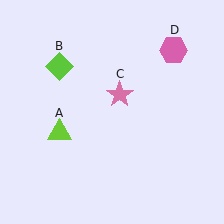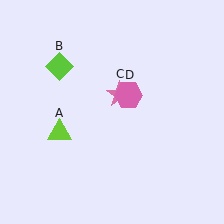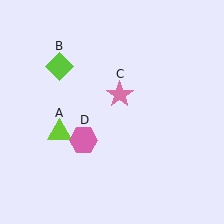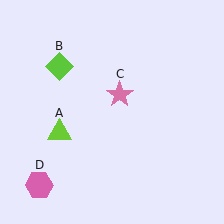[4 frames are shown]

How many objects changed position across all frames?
1 object changed position: pink hexagon (object D).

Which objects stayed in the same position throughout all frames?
Lime triangle (object A) and lime diamond (object B) and pink star (object C) remained stationary.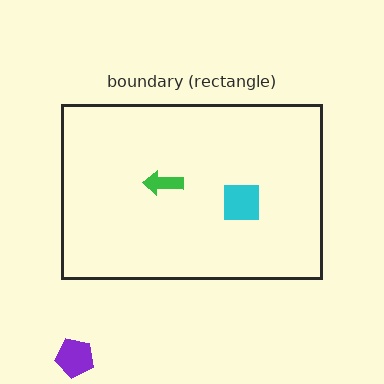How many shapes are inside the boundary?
2 inside, 1 outside.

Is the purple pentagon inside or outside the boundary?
Outside.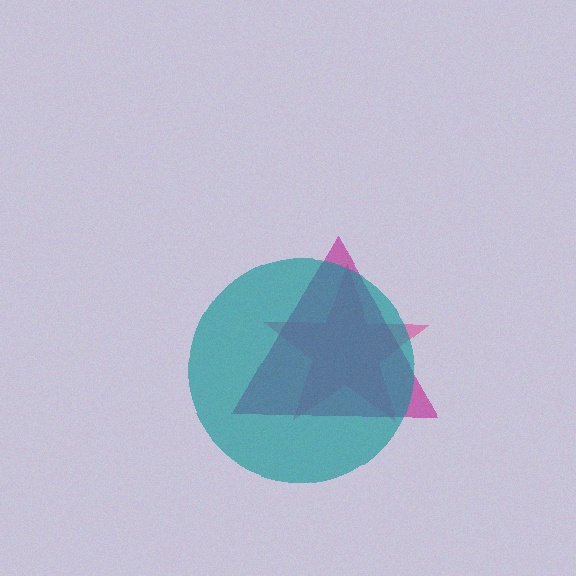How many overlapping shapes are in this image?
There are 3 overlapping shapes in the image.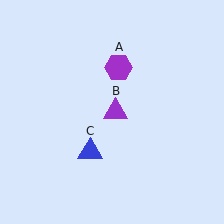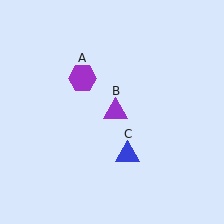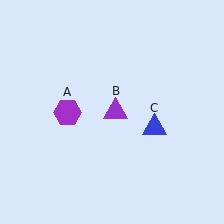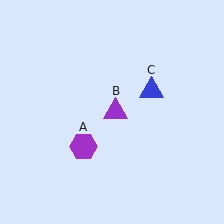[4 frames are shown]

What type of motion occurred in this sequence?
The purple hexagon (object A), blue triangle (object C) rotated counterclockwise around the center of the scene.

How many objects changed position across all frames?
2 objects changed position: purple hexagon (object A), blue triangle (object C).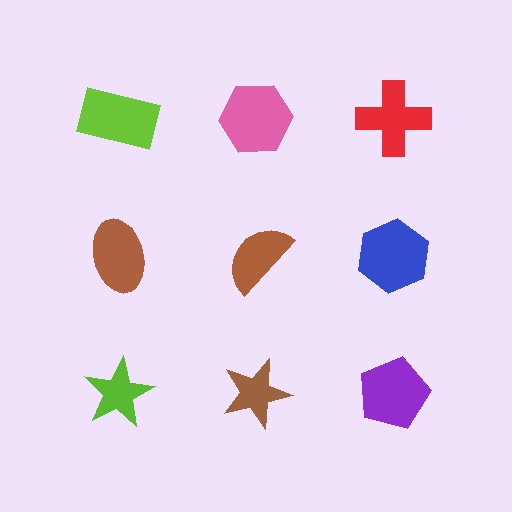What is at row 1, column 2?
A pink hexagon.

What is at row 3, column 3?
A purple pentagon.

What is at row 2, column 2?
A brown semicircle.